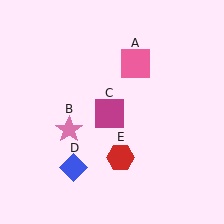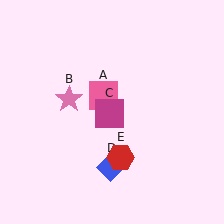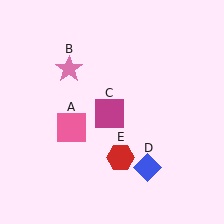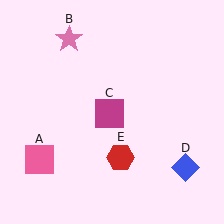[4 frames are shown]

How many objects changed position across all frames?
3 objects changed position: pink square (object A), pink star (object B), blue diamond (object D).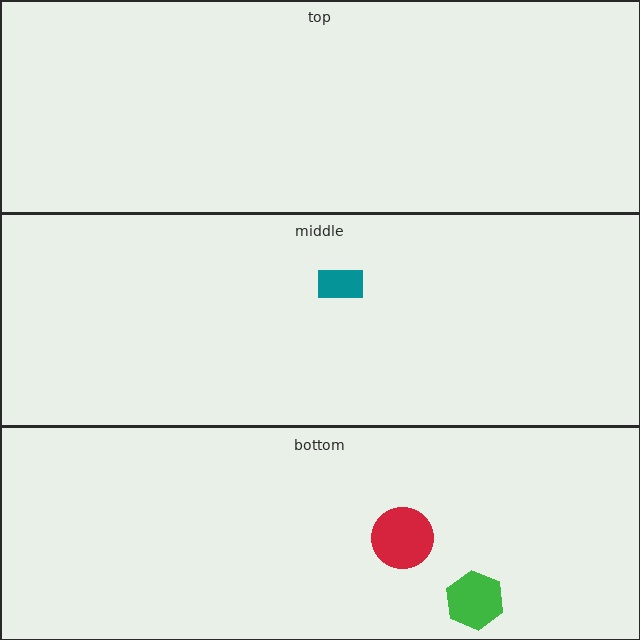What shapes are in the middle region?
The teal rectangle.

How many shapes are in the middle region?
1.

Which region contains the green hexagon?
The bottom region.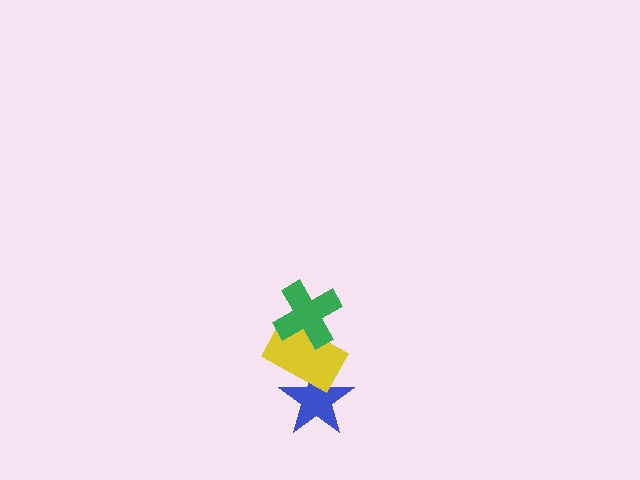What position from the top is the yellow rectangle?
The yellow rectangle is 2nd from the top.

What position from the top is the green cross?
The green cross is 1st from the top.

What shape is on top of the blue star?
The yellow rectangle is on top of the blue star.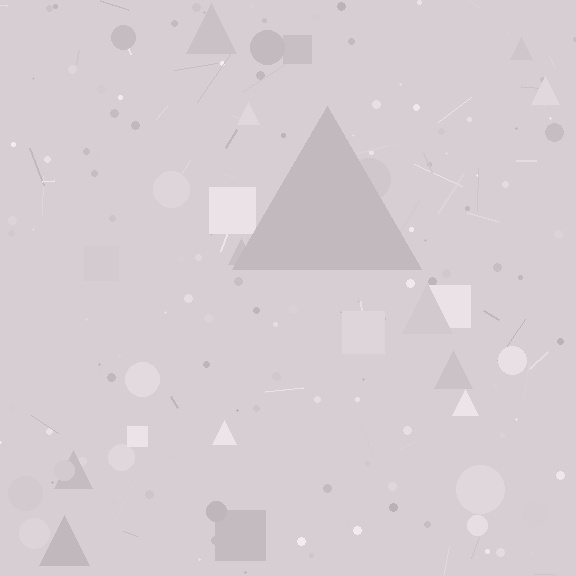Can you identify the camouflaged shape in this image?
The camouflaged shape is a triangle.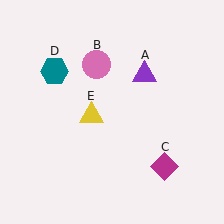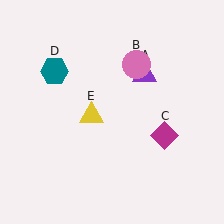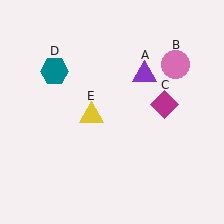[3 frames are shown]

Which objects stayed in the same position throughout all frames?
Purple triangle (object A) and teal hexagon (object D) and yellow triangle (object E) remained stationary.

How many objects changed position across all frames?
2 objects changed position: pink circle (object B), magenta diamond (object C).